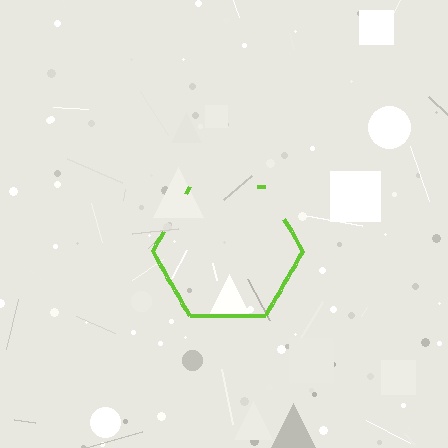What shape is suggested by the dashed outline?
The dashed outline suggests a hexagon.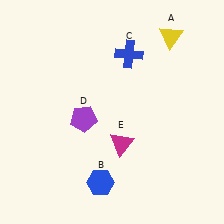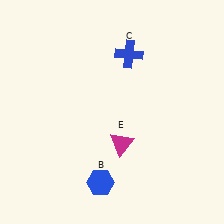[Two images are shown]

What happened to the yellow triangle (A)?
The yellow triangle (A) was removed in Image 2. It was in the top-right area of Image 1.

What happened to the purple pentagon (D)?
The purple pentagon (D) was removed in Image 2. It was in the bottom-left area of Image 1.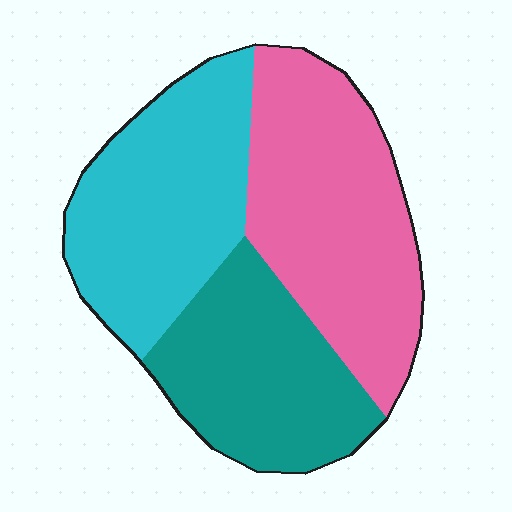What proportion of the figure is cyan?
Cyan takes up about one third (1/3) of the figure.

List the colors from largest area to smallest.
From largest to smallest: pink, cyan, teal.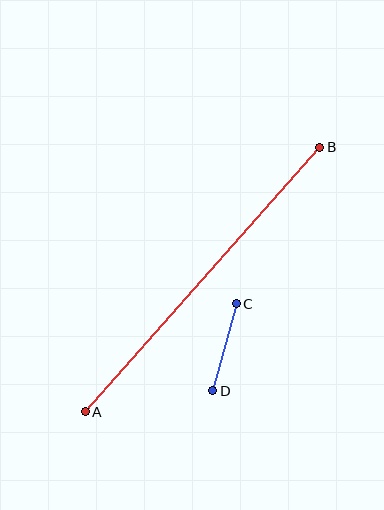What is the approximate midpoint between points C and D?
The midpoint is at approximately (225, 347) pixels.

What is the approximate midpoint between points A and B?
The midpoint is at approximately (202, 279) pixels.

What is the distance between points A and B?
The distance is approximately 354 pixels.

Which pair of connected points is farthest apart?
Points A and B are farthest apart.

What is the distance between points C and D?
The distance is approximately 90 pixels.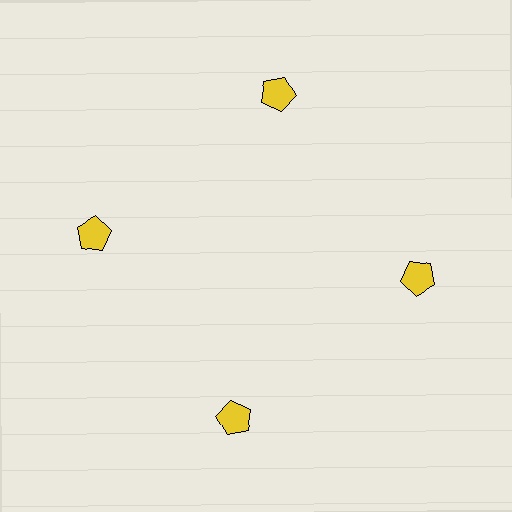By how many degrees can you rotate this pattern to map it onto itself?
The pattern maps onto itself every 90 degrees of rotation.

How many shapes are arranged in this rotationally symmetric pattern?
There are 4 shapes, arranged in 4 groups of 1.